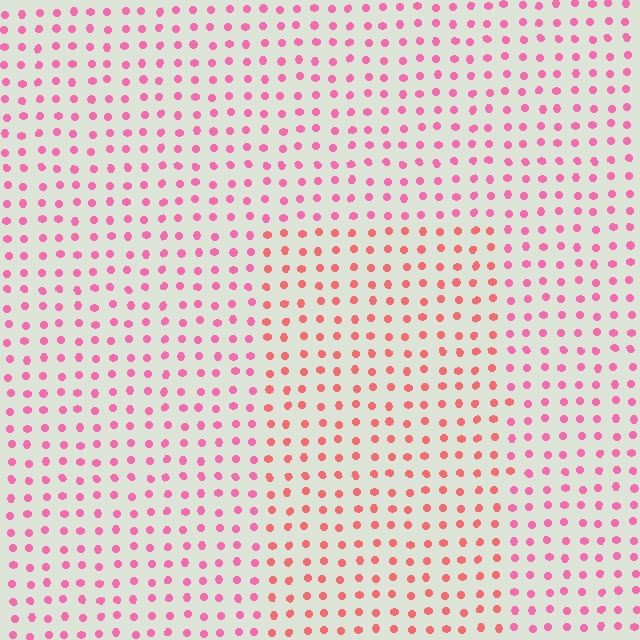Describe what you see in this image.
The image is filled with small pink elements in a uniform arrangement. A rectangle-shaped region is visible where the elements are tinted to a slightly different hue, forming a subtle color boundary.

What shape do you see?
I see a rectangle.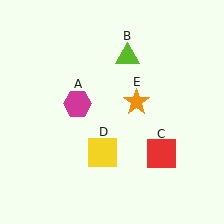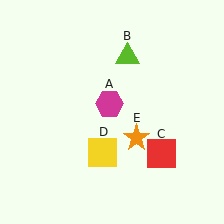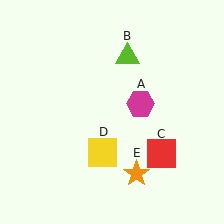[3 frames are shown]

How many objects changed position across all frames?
2 objects changed position: magenta hexagon (object A), orange star (object E).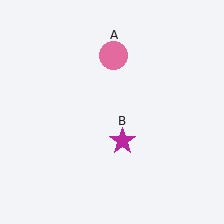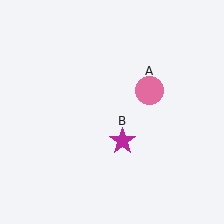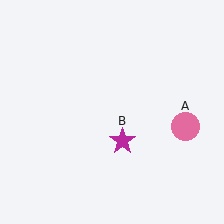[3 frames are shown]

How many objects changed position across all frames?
1 object changed position: pink circle (object A).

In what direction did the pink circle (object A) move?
The pink circle (object A) moved down and to the right.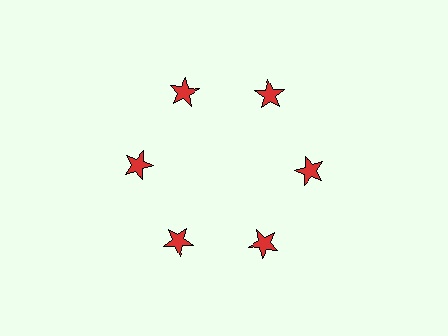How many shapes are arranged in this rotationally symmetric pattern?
There are 6 shapes, arranged in 6 groups of 1.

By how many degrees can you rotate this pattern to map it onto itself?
The pattern maps onto itself every 60 degrees of rotation.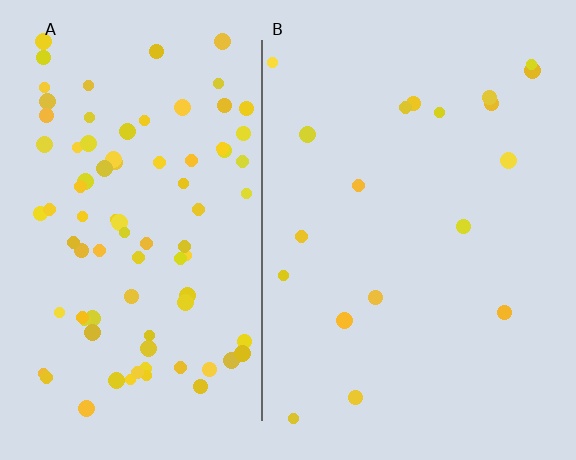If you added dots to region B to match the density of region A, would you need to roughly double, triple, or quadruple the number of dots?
Approximately quadruple.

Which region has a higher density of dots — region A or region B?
A (the left).